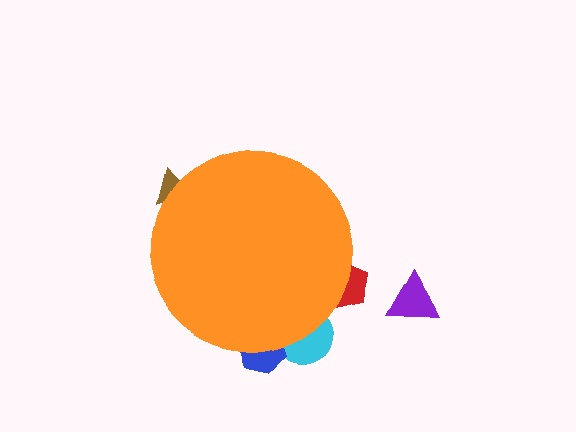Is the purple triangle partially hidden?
No, the purple triangle is fully visible.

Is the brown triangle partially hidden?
Yes, the brown triangle is partially hidden behind the orange circle.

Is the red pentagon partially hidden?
Yes, the red pentagon is partially hidden behind the orange circle.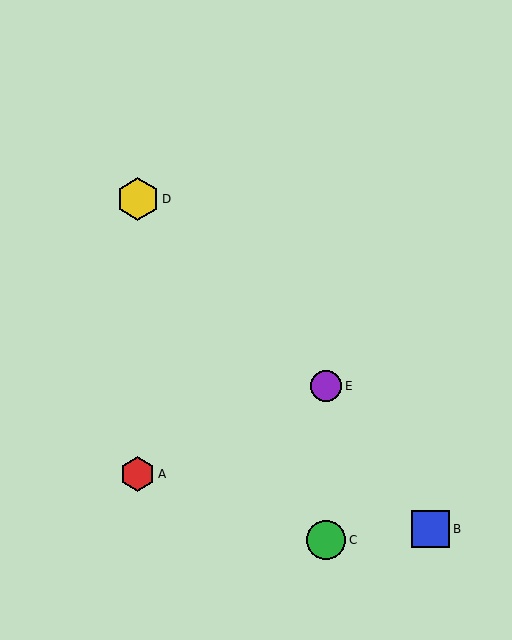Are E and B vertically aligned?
No, E is at x≈326 and B is at x≈431.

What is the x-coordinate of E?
Object E is at x≈326.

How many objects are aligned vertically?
2 objects (C, E) are aligned vertically.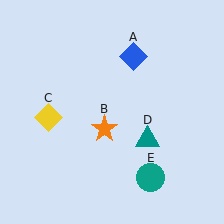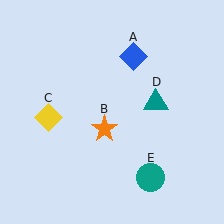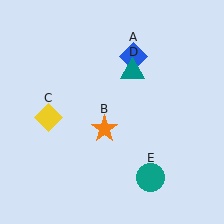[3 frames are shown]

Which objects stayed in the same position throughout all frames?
Blue diamond (object A) and orange star (object B) and yellow diamond (object C) and teal circle (object E) remained stationary.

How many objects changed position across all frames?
1 object changed position: teal triangle (object D).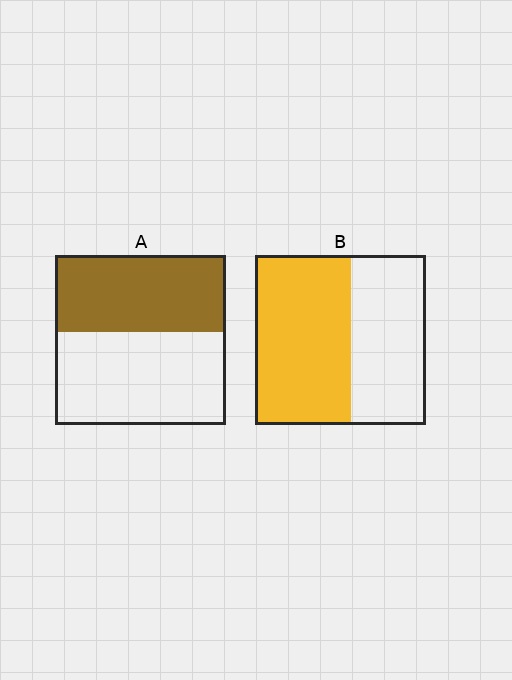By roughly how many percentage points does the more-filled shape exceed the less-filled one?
By roughly 10 percentage points (B over A).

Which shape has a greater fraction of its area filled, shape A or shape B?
Shape B.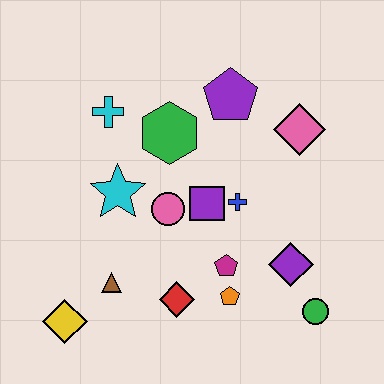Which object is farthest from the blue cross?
The yellow diamond is farthest from the blue cross.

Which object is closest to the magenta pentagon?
The orange pentagon is closest to the magenta pentagon.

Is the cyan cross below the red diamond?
No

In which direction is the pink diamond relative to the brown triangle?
The pink diamond is to the right of the brown triangle.